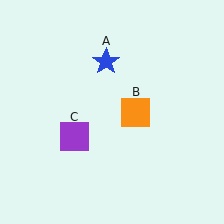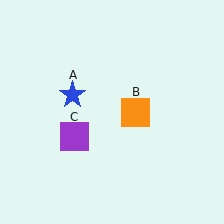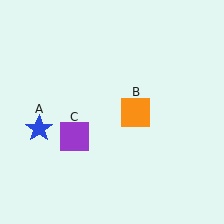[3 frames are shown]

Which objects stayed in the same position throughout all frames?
Orange square (object B) and purple square (object C) remained stationary.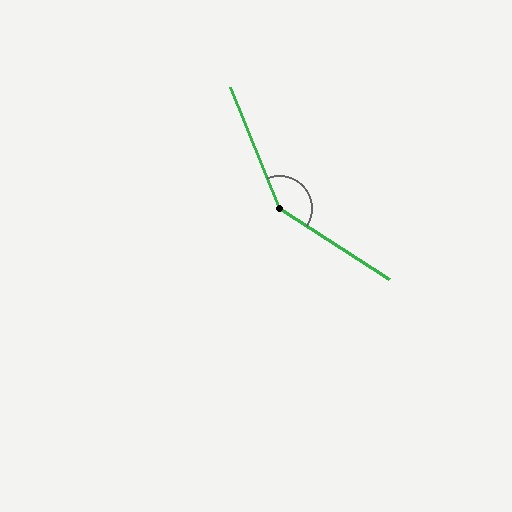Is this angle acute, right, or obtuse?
It is obtuse.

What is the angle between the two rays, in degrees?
Approximately 145 degrees.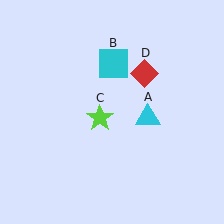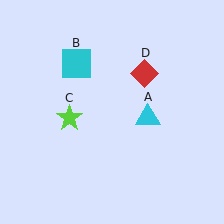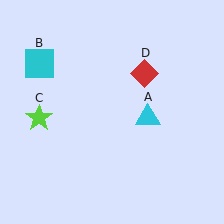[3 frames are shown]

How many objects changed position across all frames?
2 objects changed position: cyan square (object B), lime star (object C).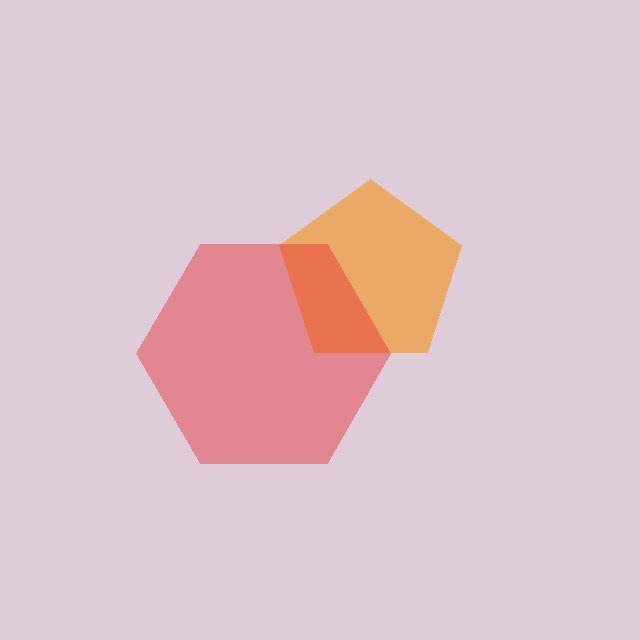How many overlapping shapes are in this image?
There are 2 overlapping shapes in the image.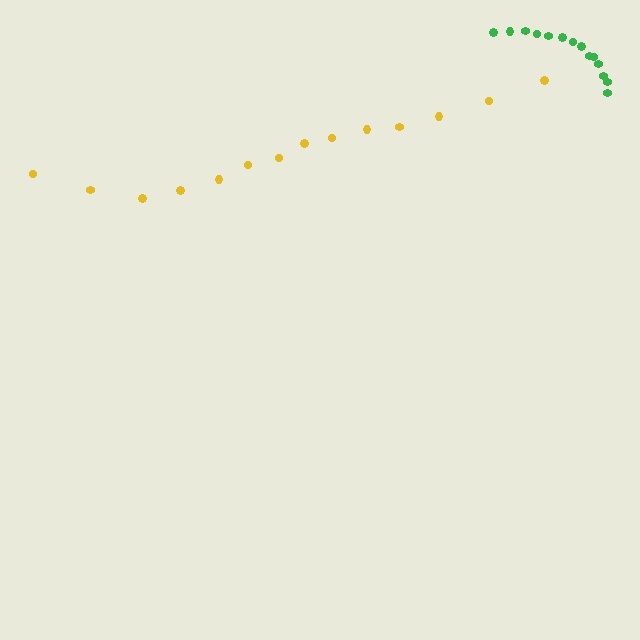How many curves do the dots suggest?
There are 2 distinct paths.